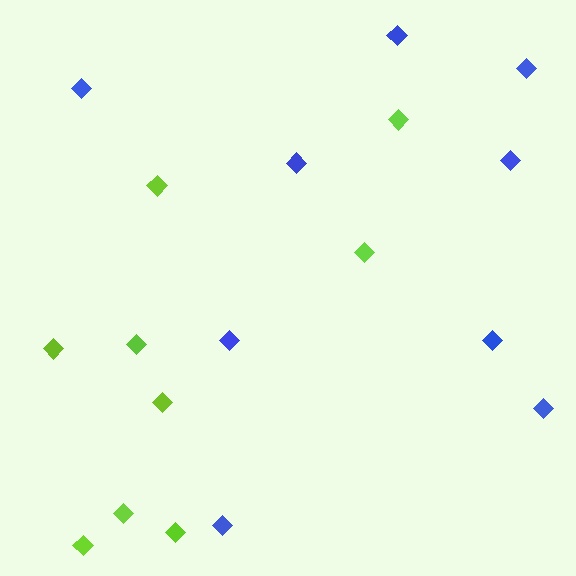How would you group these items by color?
There are 2 groups: one group of blue diamonds (9) and one group of lime diamonds (9).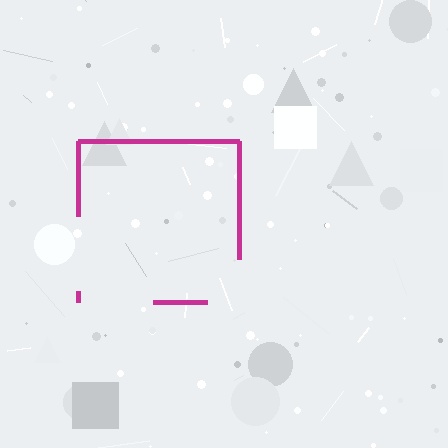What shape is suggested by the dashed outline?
The dashed outline suggests a square.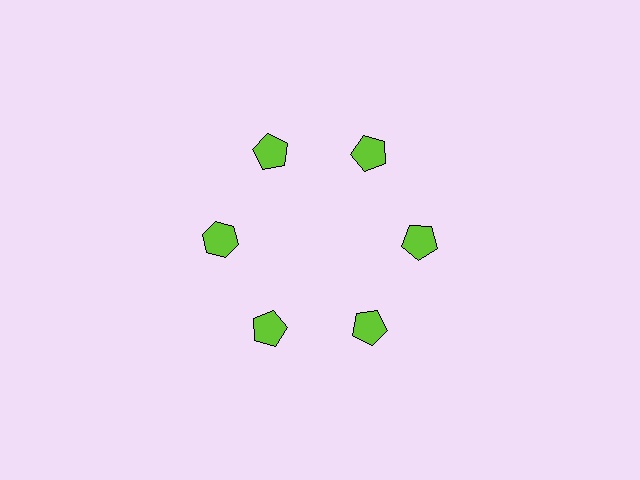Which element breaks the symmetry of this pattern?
The lime hexagon at roughly the 9 o'clock position breaks the symmetry. All other shapes are lime pentagons.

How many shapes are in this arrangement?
There are 6 shapes arranged in a ring pattern.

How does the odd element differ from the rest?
It has a different shape: hexagon instead of pentagon.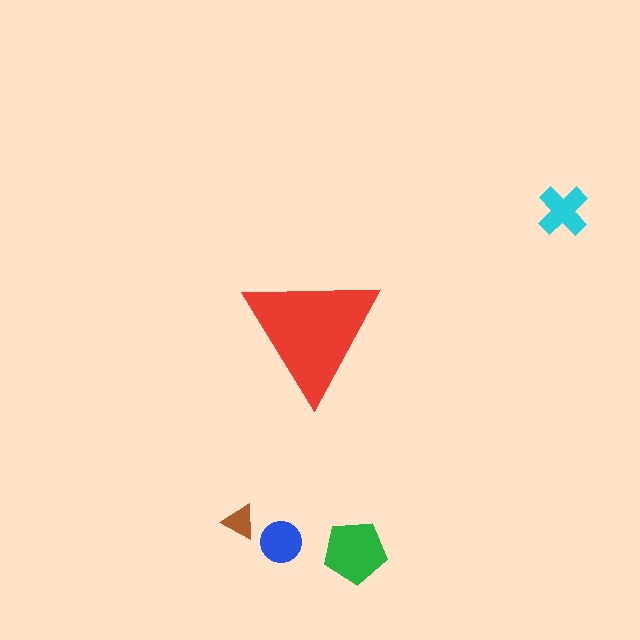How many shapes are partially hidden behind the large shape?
0 shapes are partially hidden.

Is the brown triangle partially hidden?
No, the brown triangle is fully visible.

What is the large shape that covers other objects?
A red triangle.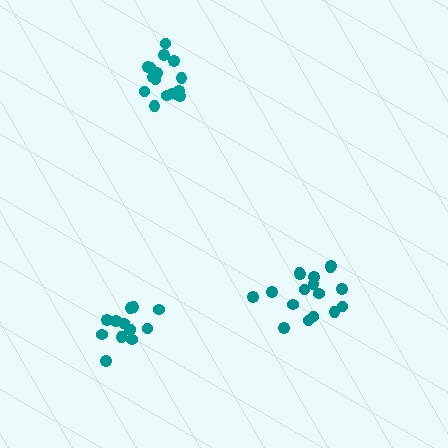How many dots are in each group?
Group 1: 17 dots, Group 2: 16 dots, Group 3: 14 dots (47 total).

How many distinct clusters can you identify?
There are 3 distinct clusters.